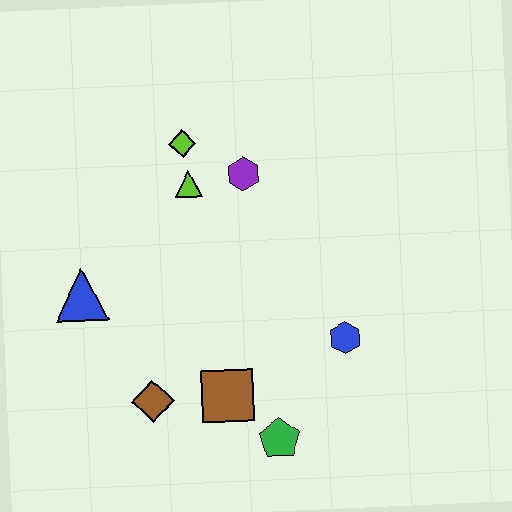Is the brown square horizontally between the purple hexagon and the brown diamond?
Yes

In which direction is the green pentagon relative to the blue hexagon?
The green pentagon is below the blue hexagon.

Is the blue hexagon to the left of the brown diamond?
No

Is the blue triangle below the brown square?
No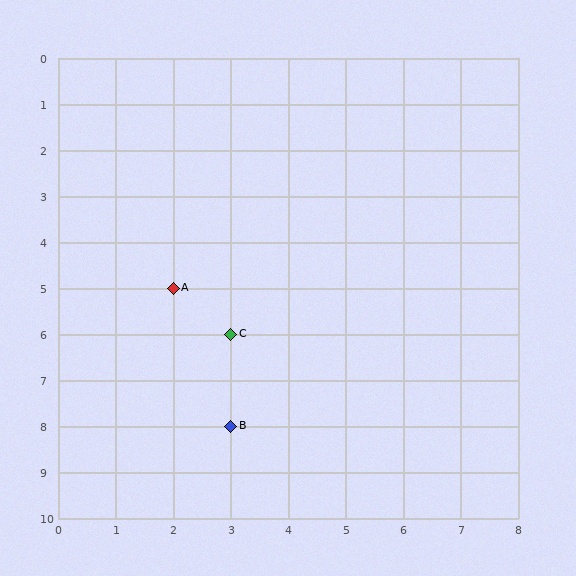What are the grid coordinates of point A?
Point A is at grid coordinates (2, 5).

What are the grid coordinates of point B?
Point B is at grid coordinates (3, 8).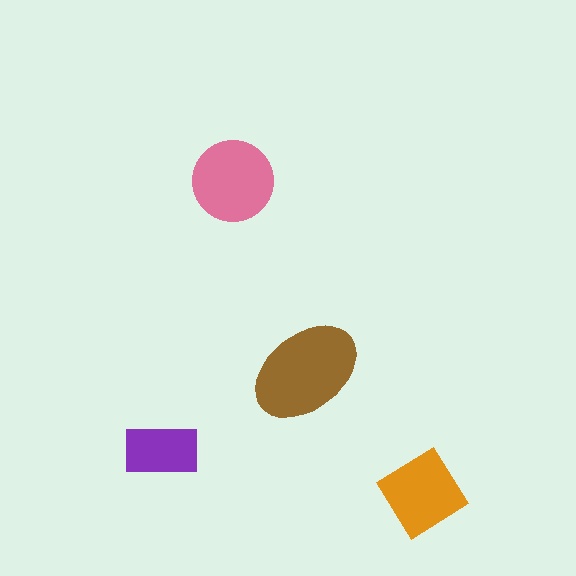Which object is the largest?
The brown ellipse.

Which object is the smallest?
The purple rectangle.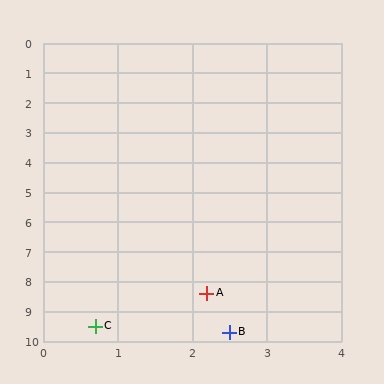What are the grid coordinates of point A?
Point A is at approximately (2.2, 8.4).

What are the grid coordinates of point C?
Point C is at approximately (0.7, 9.5).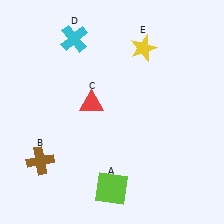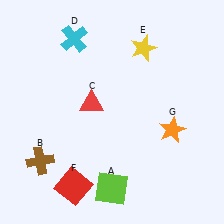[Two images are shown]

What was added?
A red square (F), an orange star (G) were added in Image 2.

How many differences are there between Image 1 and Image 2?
There are 2 differences between the two images.